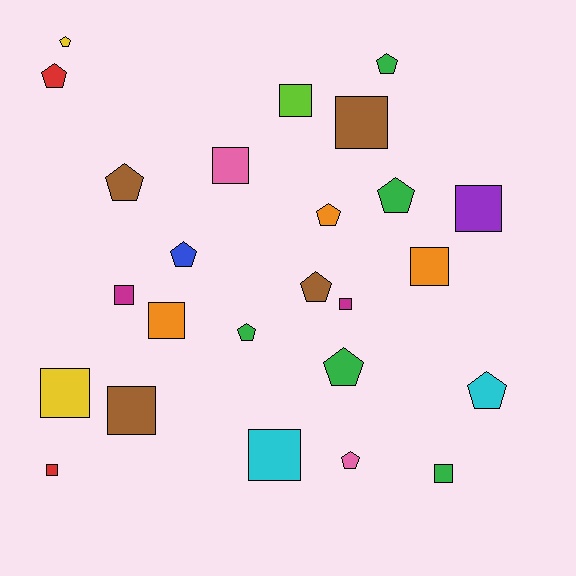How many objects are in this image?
There are 25 objects.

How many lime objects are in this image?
There is 1 lime object.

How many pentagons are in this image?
There are 12 pentagons.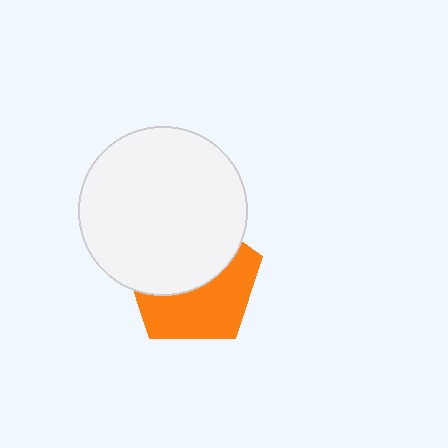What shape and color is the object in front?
The object in front is a white circle.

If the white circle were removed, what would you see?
You would see the complete orange pentagon.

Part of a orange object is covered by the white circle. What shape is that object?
It is a pentagon.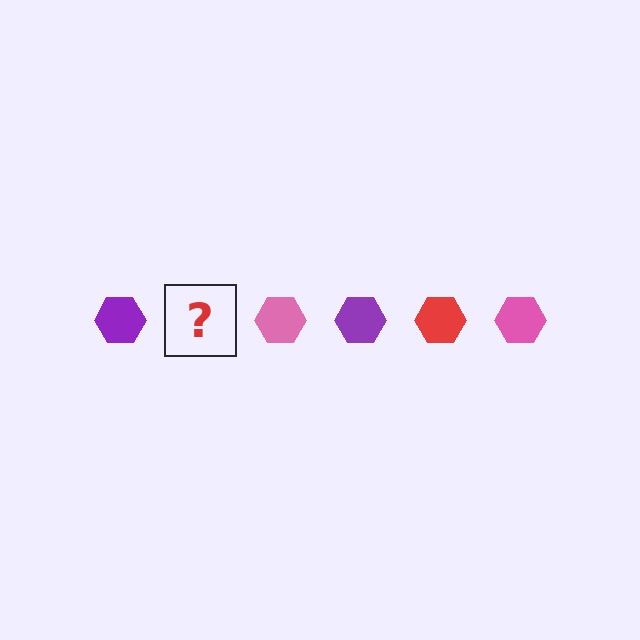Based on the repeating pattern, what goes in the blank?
The blank should be a red hexagon.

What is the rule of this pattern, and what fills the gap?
The rule is that the pattern cycles through purple, red, pink hexagons. The gap should be filled with a red hexagon.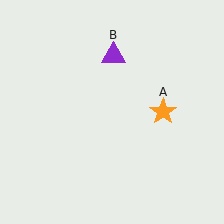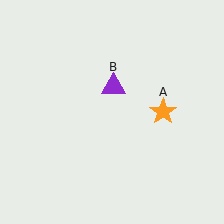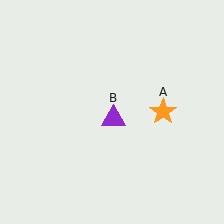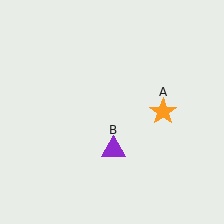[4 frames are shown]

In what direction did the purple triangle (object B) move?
The purple triangle (object B) moved down.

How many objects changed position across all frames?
1 object changed position: purple triangle (object B).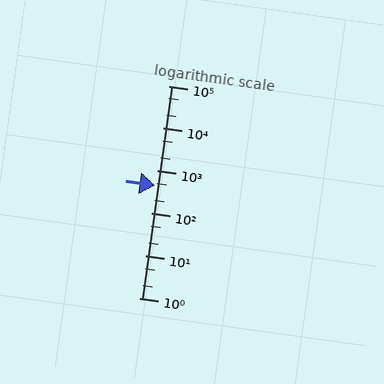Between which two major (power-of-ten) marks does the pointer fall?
The pointer is between 100 and 1000.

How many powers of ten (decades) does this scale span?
The scale spans 5 decades, from 1 to 100000.